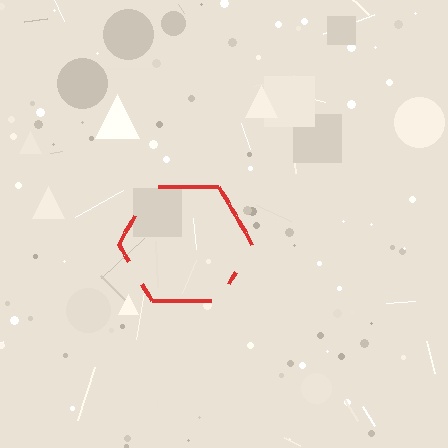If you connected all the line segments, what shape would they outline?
They would outline a hexagon.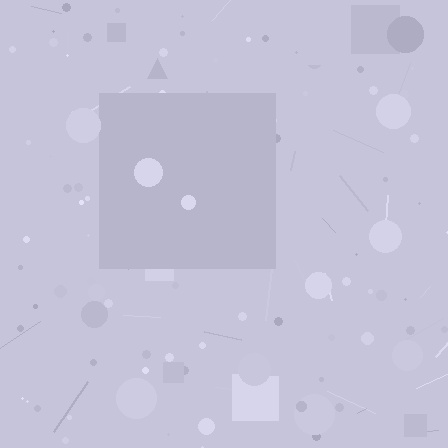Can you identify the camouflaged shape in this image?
The camouflaged shape is a square.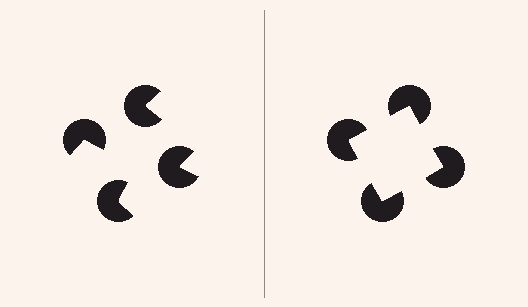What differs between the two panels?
The pac-man discs are positioned identically on both sides; only the wedge orientations differ. On the right they align to a square; on the left they are misaligned.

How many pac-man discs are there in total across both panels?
8 — 4 on each side.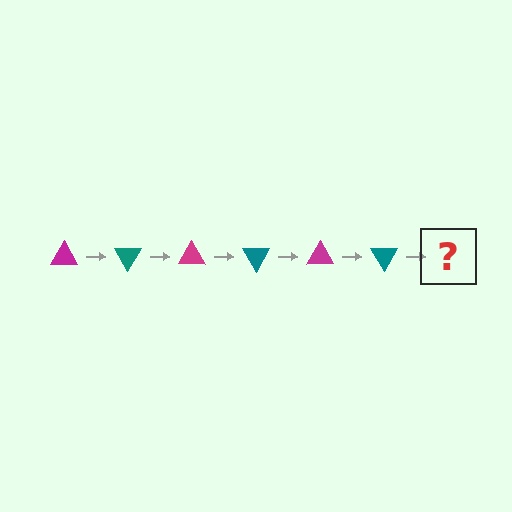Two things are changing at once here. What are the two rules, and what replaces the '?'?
The two rules are that it rotates 60 degrees each step and the color cycles through magenta and teal. The '?' should be a magenta triangle, rotated 360 degrees from the start.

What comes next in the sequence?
The next element should be a magenta triangle, rotated 360 degrees from the start.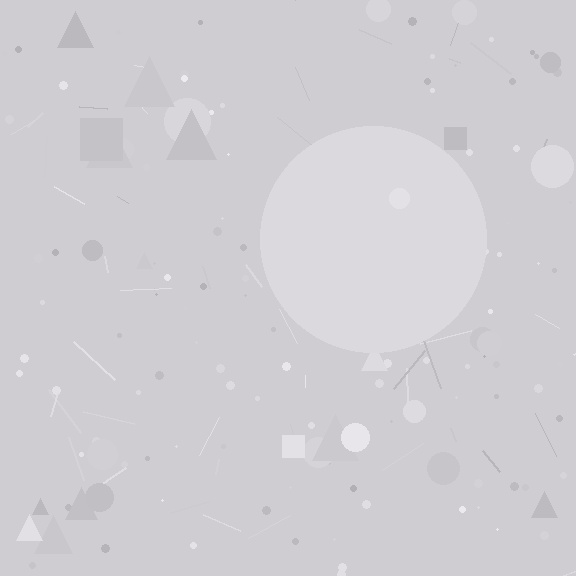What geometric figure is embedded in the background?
A circle is embedded in the background.